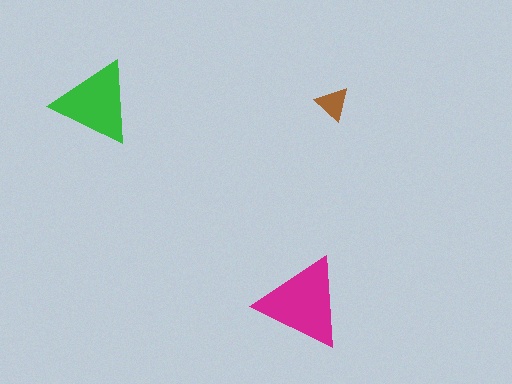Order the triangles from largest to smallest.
the magenta one, the green one, the brown one.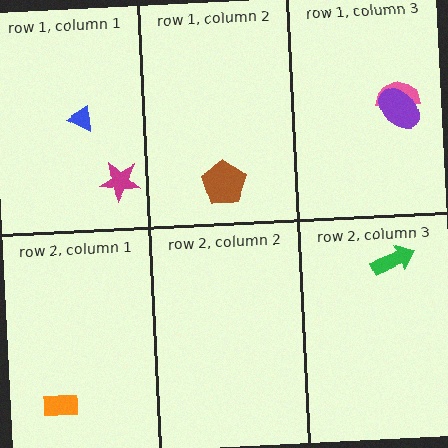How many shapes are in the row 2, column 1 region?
1.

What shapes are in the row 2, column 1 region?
The orange rectangle.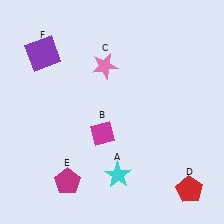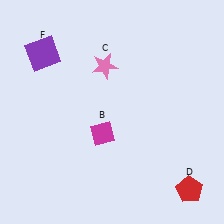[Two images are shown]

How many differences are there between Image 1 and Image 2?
There are 2 differences between the two images.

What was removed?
The cyan star (A), the magenta pentagon (E) were removed in Image 2.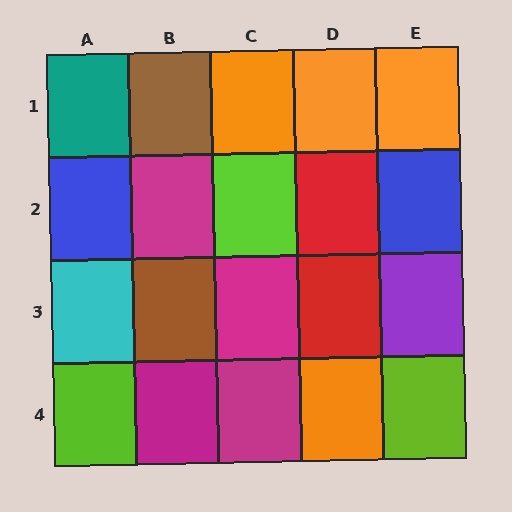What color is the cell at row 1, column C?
Orange.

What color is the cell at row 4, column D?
Orange.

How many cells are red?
2 cells are red.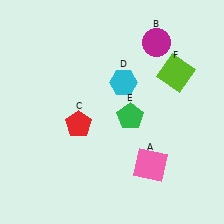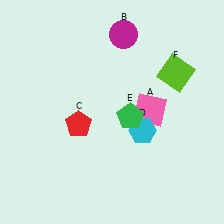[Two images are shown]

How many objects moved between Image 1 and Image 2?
3 objects moved between the two images.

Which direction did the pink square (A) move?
The pink square (A) moved up.